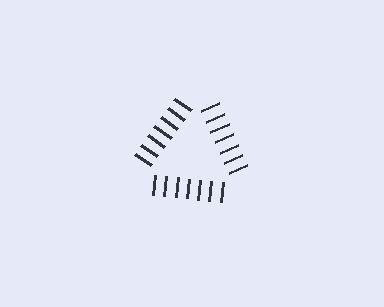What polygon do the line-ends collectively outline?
An illusory triangle — the line segments terminate on its edges but no continuous stroke is drawn.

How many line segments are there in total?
21 — 7 along each of the 3 edges.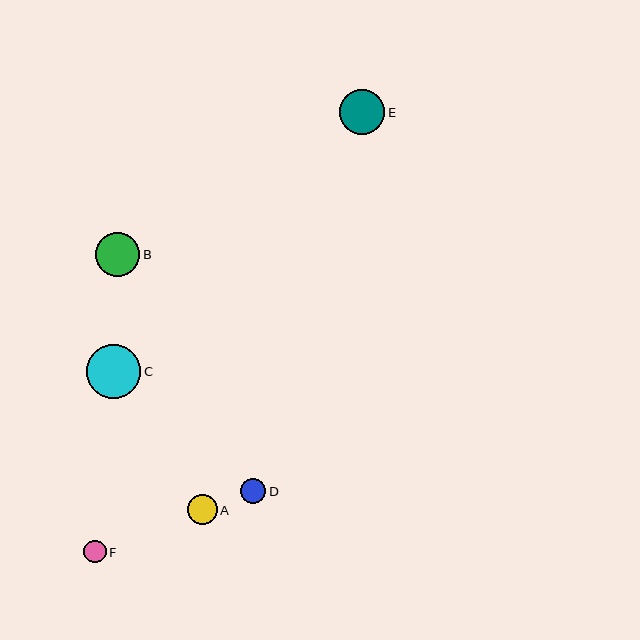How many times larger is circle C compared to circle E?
Circle C is approximately 1.2 times the size of circle E.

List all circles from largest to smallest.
From largest to smallest: C, E, B, A, D, F.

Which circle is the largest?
Circle C is the largest with a size of approximately 54 pixels.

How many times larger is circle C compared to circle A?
Circle C is approximately 1.8 times the size of circle A.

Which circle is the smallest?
Circle F is the smallest with a size of approximately 23 pixels.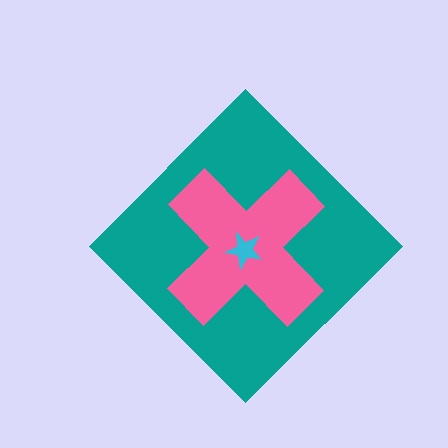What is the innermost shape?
The cyan star.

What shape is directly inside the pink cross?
The cyan star.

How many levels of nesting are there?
3.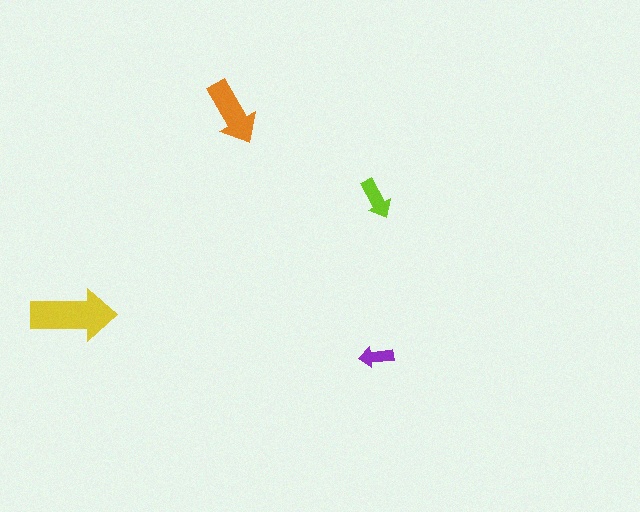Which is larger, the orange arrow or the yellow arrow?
The yellow one.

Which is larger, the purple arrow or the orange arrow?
The orange one.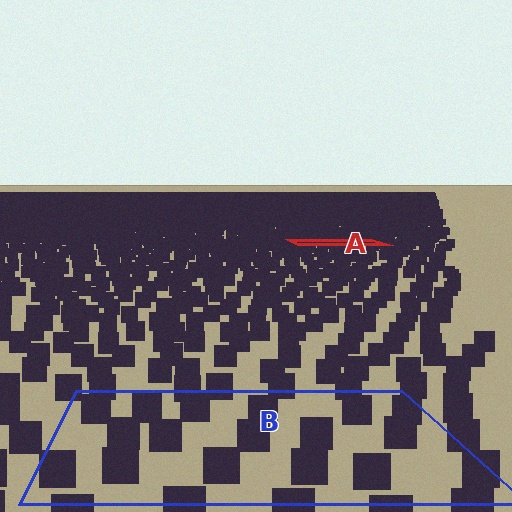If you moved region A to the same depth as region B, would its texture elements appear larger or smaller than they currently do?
They would appear larger. At a closer depth, the same texture elements are projected at a bigger on-screen size.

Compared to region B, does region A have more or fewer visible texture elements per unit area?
Region A has more texture elements per unit area — they are packed more densely because it is farther away.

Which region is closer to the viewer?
Region B is closer. The texture elements there are larger and more spread out.